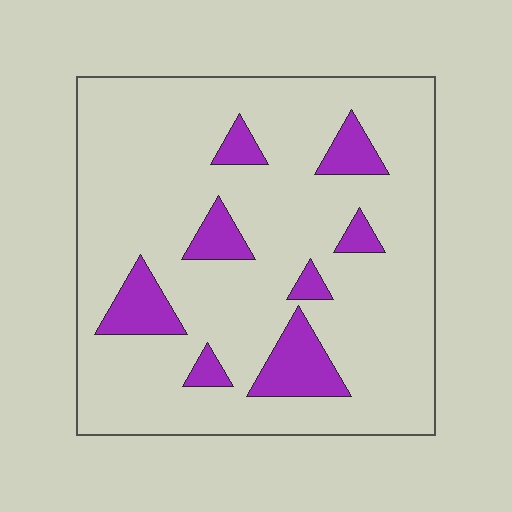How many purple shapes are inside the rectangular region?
8.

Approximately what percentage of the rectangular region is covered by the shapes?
Approximately 15%.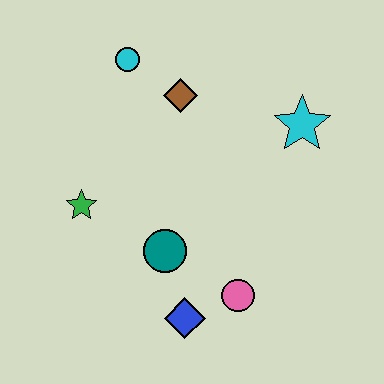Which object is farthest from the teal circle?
The cyan circle is farthest from the teal circle.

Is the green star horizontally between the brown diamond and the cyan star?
No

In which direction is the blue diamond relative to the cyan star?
The blue diamond is below the cyan star.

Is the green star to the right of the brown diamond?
No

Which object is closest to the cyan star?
The brown diamond is closest to the cyan star.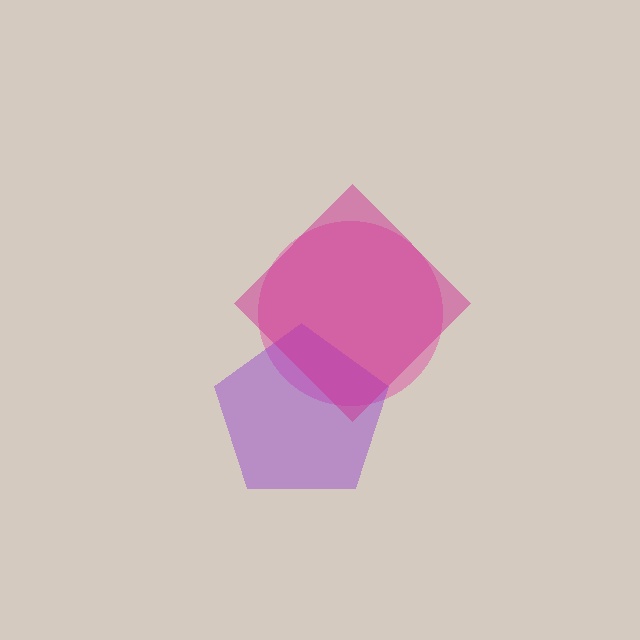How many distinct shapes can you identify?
There are 3 distinct shapes: a pink circle, a purple pentagon, a magenta diamond.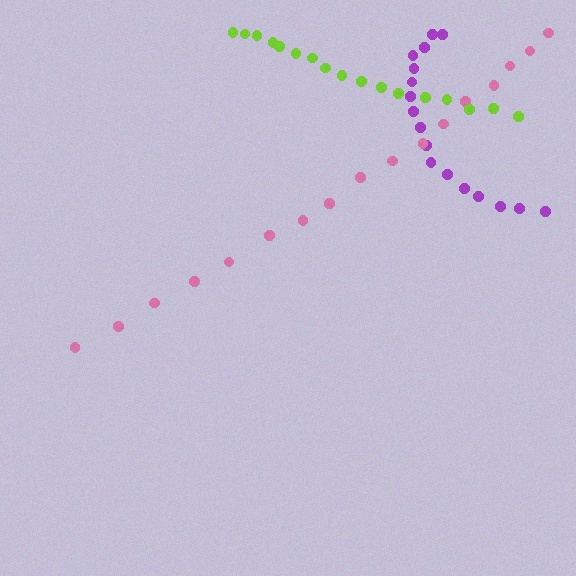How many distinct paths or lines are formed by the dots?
There are 3 distinct paths.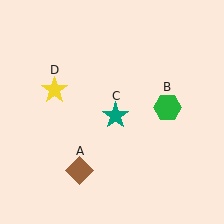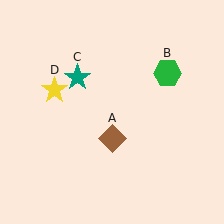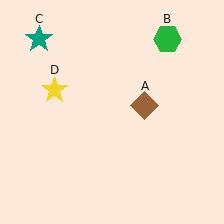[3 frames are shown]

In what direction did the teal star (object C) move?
The teal star (object C) moved up and to the left.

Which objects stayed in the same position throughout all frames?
Yellow star (object D) remained stationary.